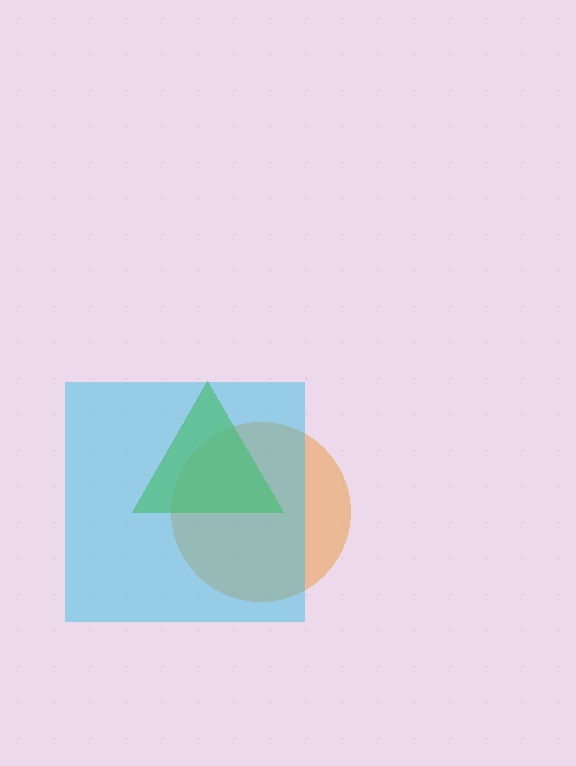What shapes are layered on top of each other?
The layered shapes are: an orange circle, a lime triangle, a cyan square.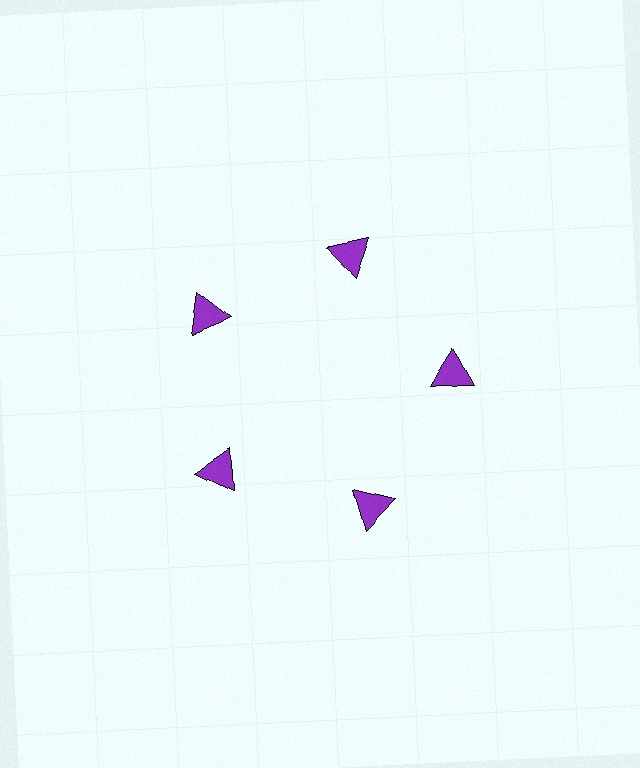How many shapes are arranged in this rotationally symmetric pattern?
There are 5 shapes, arranged in 5 groups of 1.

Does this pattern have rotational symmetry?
Yes, this pattern has 5-fold rotational symmetry. It looks the same after rotating 72 degrees around the center.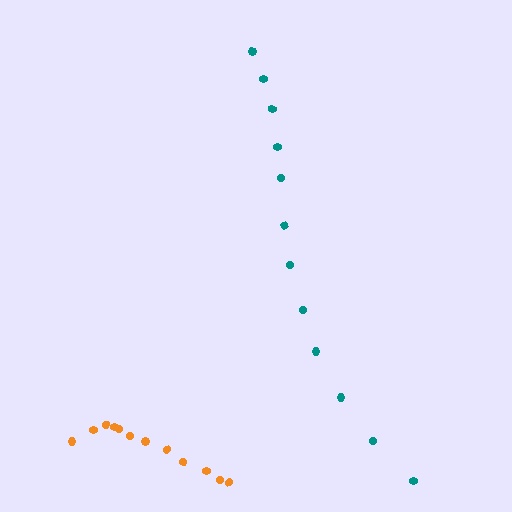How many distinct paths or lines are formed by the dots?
There are 2 distinct paths.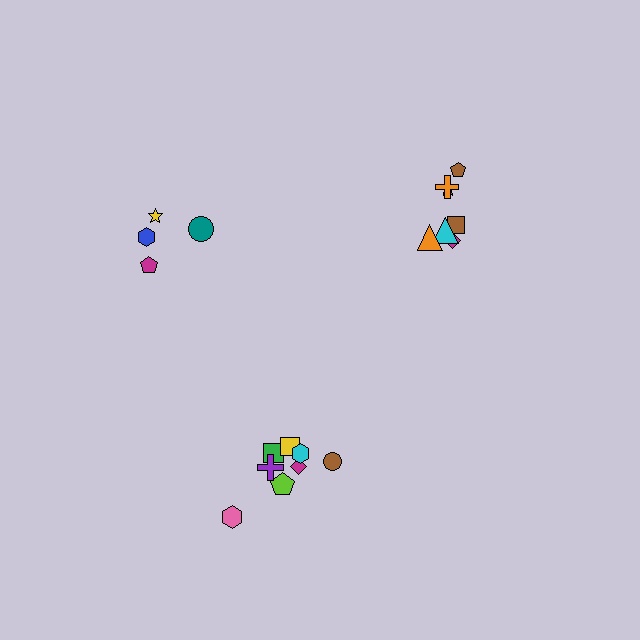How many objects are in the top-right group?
There are 7 objects.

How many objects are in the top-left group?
There are 4 objects.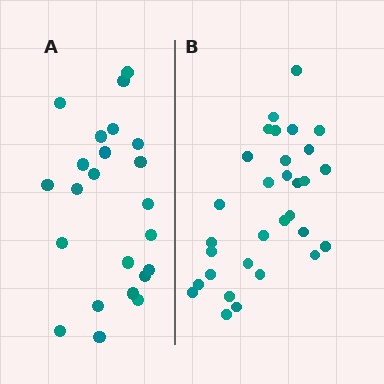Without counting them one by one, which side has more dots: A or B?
Region B (the right region) has more dots.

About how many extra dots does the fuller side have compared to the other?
Region B has roughly 8 or so more dots than region A.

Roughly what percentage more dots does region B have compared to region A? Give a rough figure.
About 35% more.